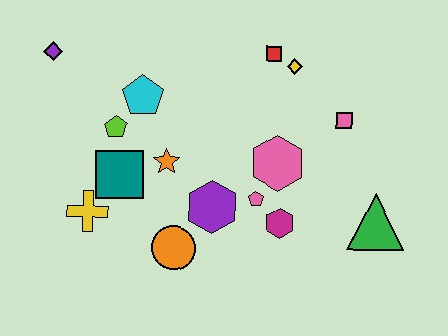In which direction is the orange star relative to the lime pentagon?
The orange star is to the right of the lime pentagon.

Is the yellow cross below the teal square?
Yes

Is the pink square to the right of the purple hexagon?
Yes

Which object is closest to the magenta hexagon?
The pink pentagon is closest to the magenta hexagon.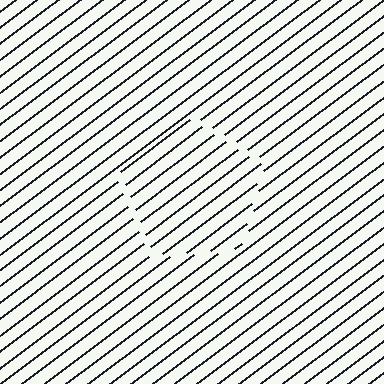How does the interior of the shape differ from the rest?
The interior of the shape contains the same grating, shifted by half a period — the contour is defined by the phase discontinuity where line-ends from the inner and outer gratings abut.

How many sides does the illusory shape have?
5 sides — the line-ends trace a pentagon.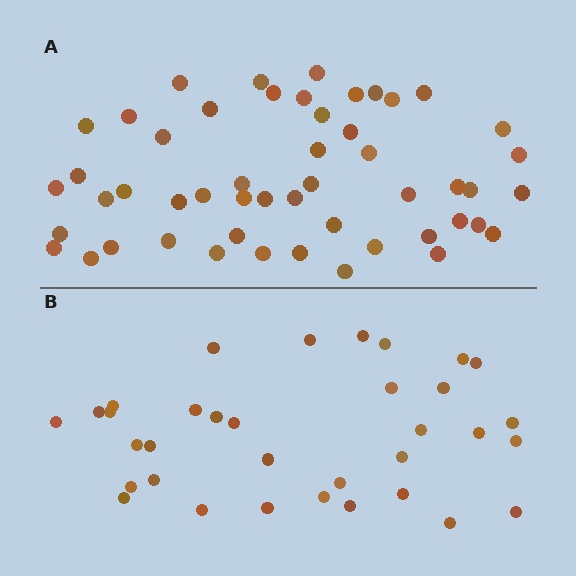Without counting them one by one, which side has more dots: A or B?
Region A (the top region) has more dots.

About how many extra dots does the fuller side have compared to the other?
Region A has approximately 15 more dots than region B.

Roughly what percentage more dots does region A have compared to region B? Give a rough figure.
About 50% more.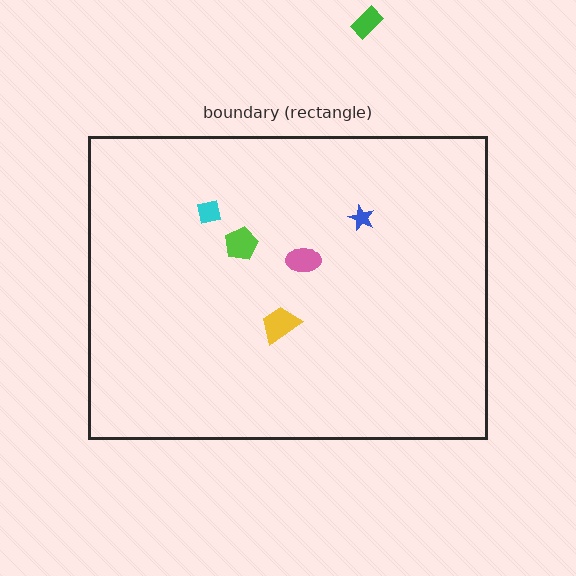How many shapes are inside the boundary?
5 inside, 1 outside.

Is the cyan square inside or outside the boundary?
Inside.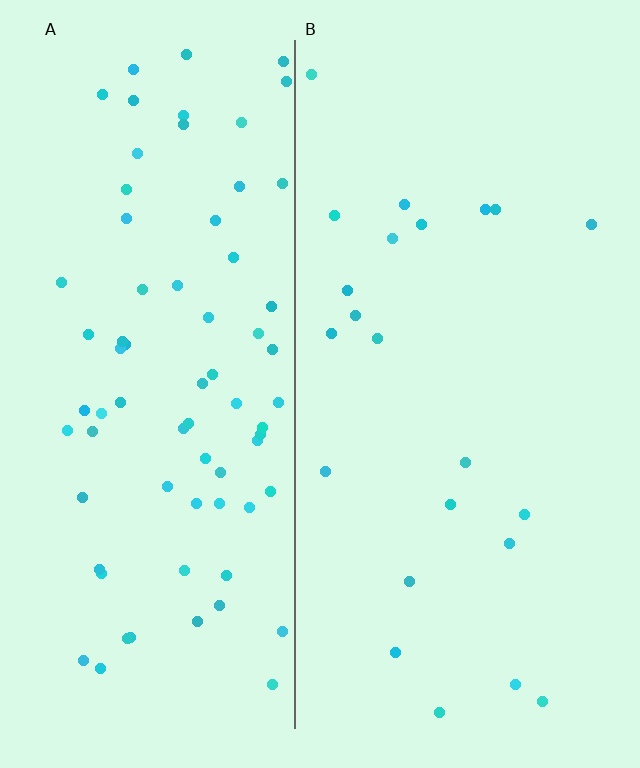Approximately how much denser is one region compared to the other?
Approximately 3.3× — region A over region B.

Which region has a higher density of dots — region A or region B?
A (the left).